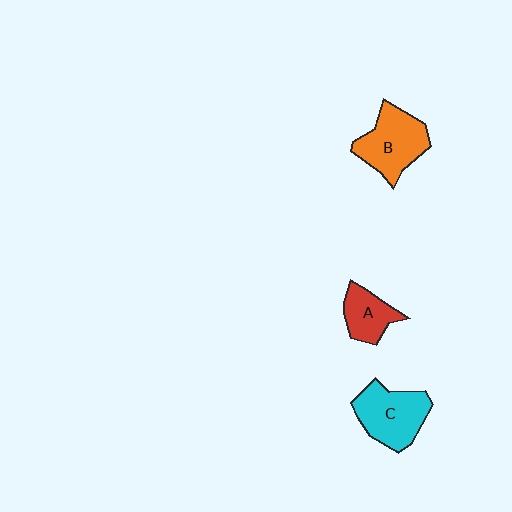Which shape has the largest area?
Shape C (cyan).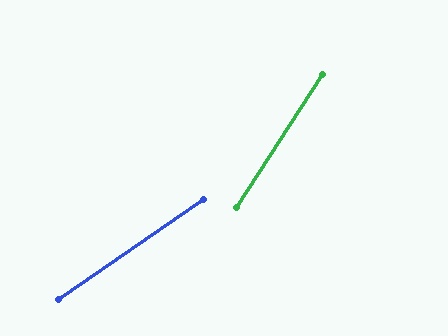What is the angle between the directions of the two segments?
Approximately 23 degrees.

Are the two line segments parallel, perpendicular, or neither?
Neither parallel nor perpendicular — they differ by about 23°.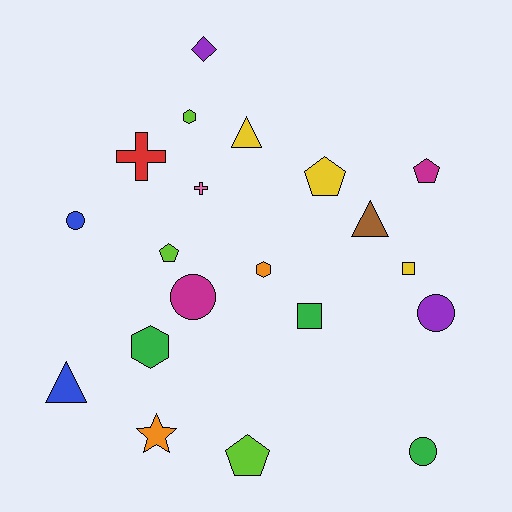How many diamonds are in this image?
There is 1 diamond.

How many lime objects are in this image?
There are 3 lime objects.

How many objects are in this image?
There are 20 objects.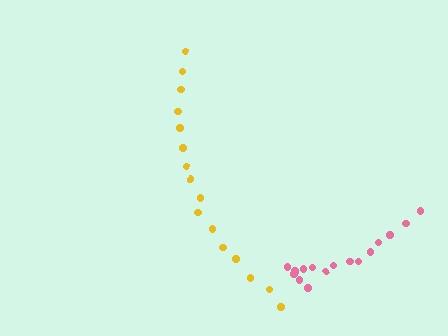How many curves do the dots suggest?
There are 2 distinct paths.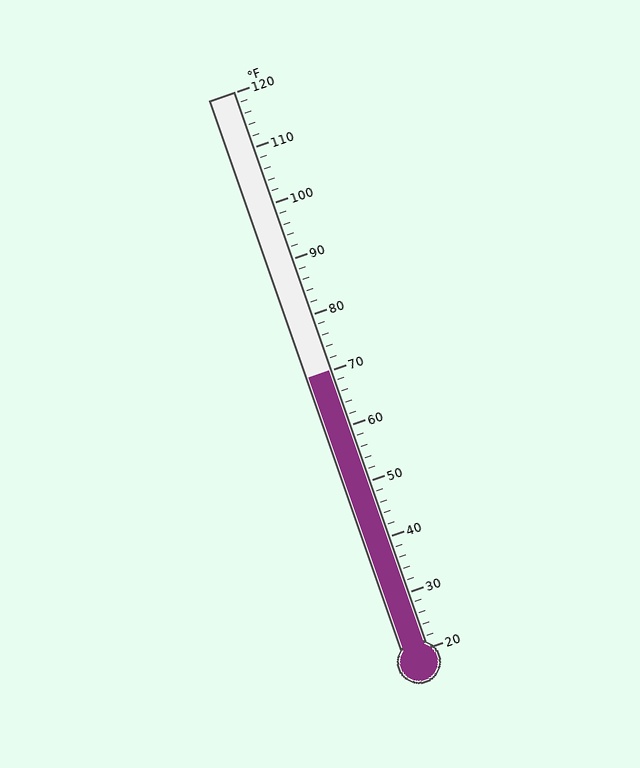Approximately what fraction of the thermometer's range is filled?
The thermometer is filled to approximately 50% of its range.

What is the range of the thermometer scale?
The thermometer scale ranges from 20°F to 120°F.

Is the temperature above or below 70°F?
The temperature is at 70°F.